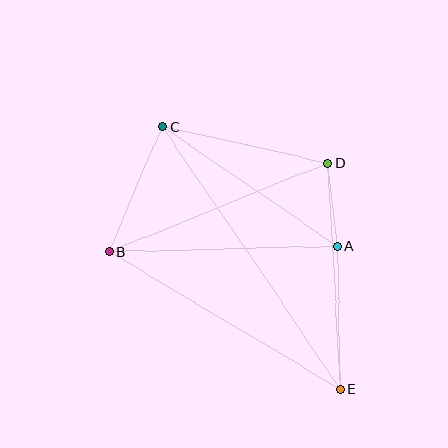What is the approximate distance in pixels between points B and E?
The distance between B and E is approximately 268 pixels.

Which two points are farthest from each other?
Points C and E are farthest from each other.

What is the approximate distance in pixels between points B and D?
The distance between B and D is approximately 237 pixels.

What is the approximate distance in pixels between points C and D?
The distance between C and D is approximately 170 pixels.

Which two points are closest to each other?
Points A and D are closest to each other.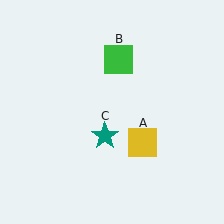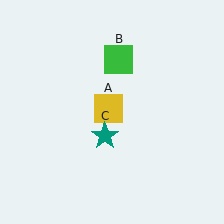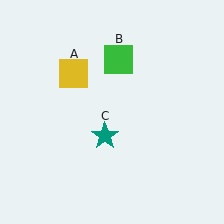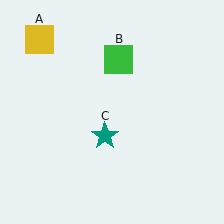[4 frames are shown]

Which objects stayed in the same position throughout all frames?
Green square (object B) and teal star (object C) remained stationary.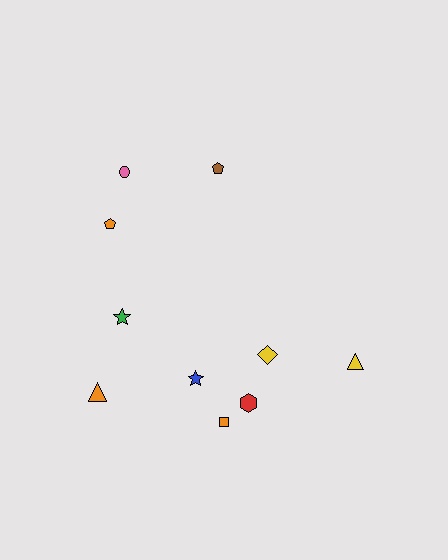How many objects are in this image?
There are 10 objects.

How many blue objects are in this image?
There is 1 blue object.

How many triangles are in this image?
There are 2 triangles.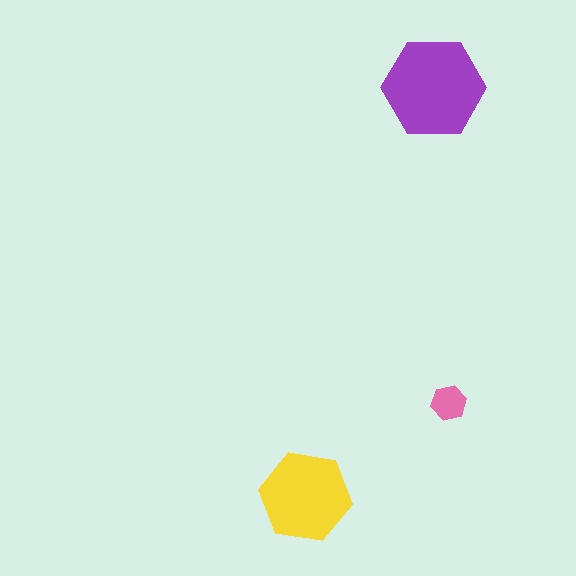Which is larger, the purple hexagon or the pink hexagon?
The purple one.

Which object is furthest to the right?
The pink hexagon is rightmost.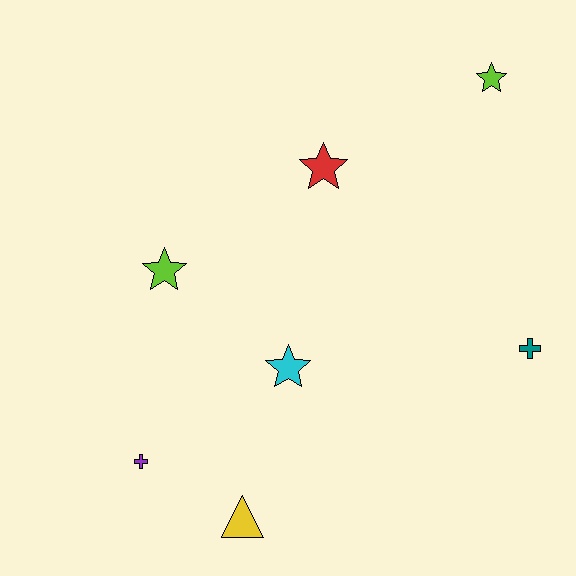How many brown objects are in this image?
There are no brown objects.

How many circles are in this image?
There are no circles.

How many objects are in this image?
There are 7 objects.